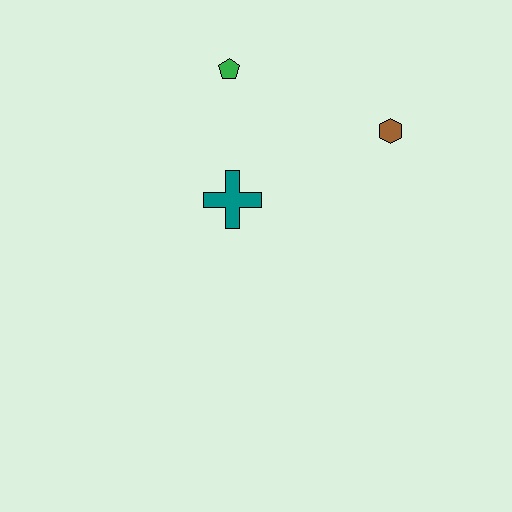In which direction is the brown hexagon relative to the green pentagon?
The brown hexagon is to the right of the green pentagon.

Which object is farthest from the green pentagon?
The brown hexagon is farthest from the green pentagon.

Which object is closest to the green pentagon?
The teal cross is closest to the green pentagon.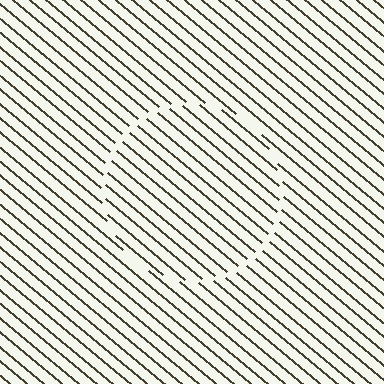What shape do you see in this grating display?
An illusory circle. The interior of the shape contains the same grating, shifted by half a period — the contour is defined by the phase discontinuity where line-ends from the inner and outer gratings abut.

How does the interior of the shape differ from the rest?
The interior of the shape contains the same grating, shifted by half a period — the contour is defined by the phase discontinuity where line-ends from the inner and outer gratings abut.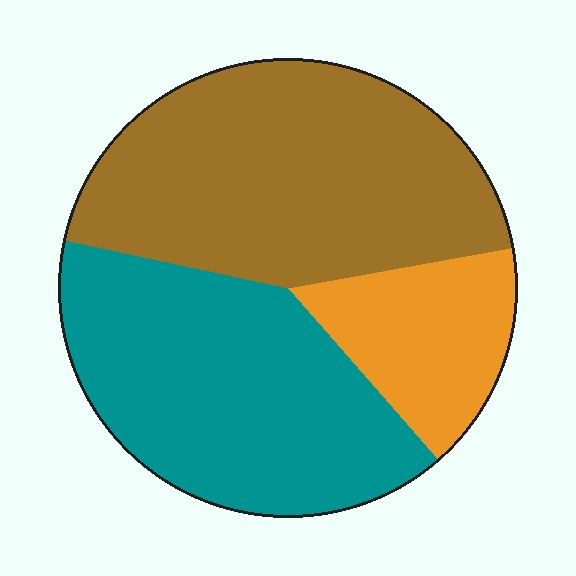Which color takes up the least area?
Orange, at roughly 15%.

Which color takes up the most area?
Brown, at roughly 45%.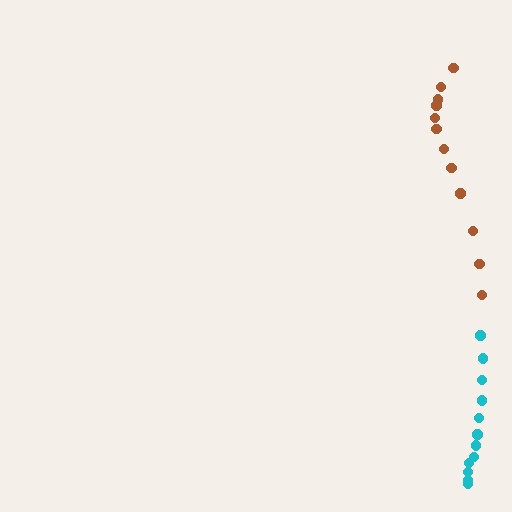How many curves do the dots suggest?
There are 2 distinct paths.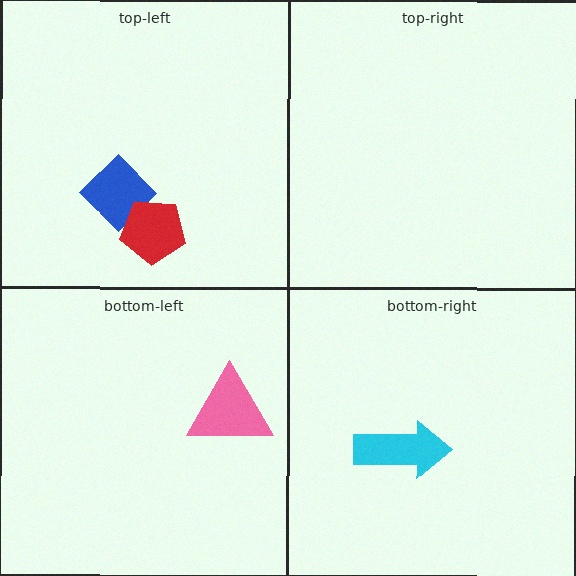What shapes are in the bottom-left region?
The pink triangle.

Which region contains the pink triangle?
The bottom-left region.